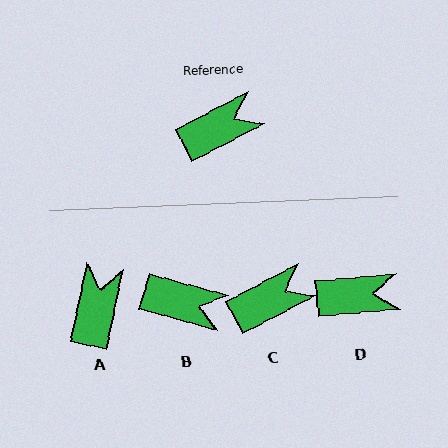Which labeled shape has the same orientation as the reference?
C.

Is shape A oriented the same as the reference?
No, it is off by about 51 degrees.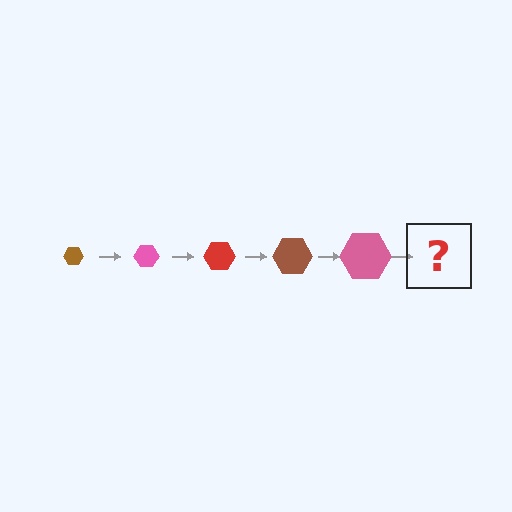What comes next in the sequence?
The next element should be a red hexagon, larger than the previous one.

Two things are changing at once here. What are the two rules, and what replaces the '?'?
The two rules are that the hexagon grows larger each step and the color cycles through brown, pink, and red. The '?' should be a red hexagon, larger than the previous one.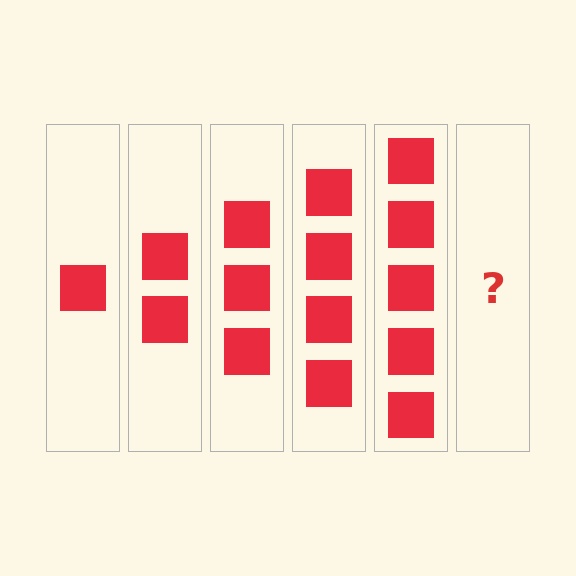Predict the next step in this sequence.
The next step is 6 squares.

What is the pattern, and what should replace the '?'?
The pattern is that each step adds one more square. The '?' should be 6 squares.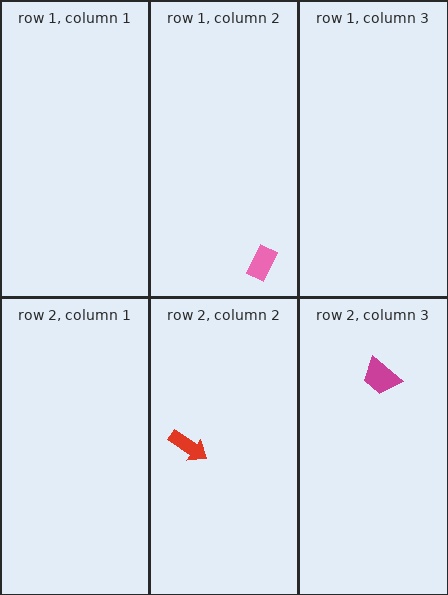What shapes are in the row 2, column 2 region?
The red arrow.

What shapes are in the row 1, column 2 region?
The pink rectangle.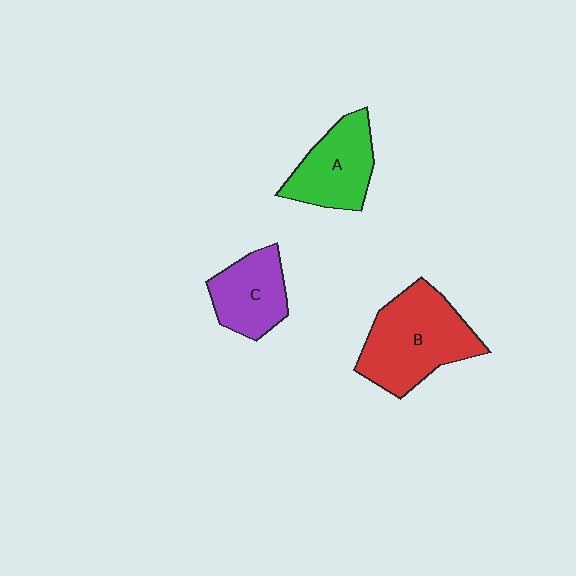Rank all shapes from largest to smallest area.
From largest to smallest: B (red), A (green), C (purple).